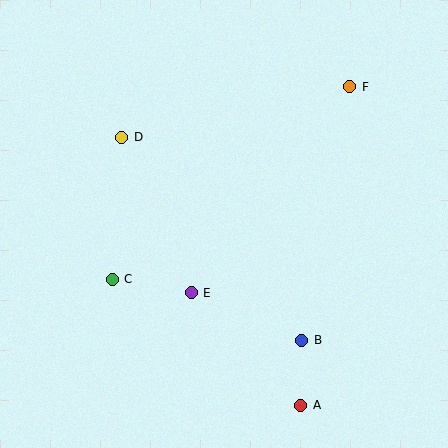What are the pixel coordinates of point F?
Point F is at (350, 87).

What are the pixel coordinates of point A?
Point A is at (301, 405).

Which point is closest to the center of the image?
Point E at (191, 293) is closest to the center.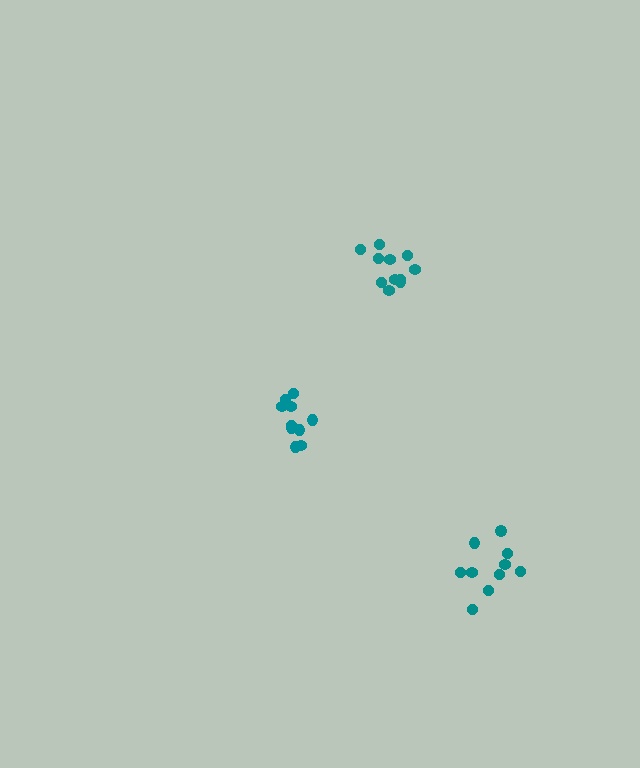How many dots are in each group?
Group 1: 11 dots, Group 2: 10 dots, Group 3: 10 dots (31 total).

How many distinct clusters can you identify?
There are 3 distinct clusters.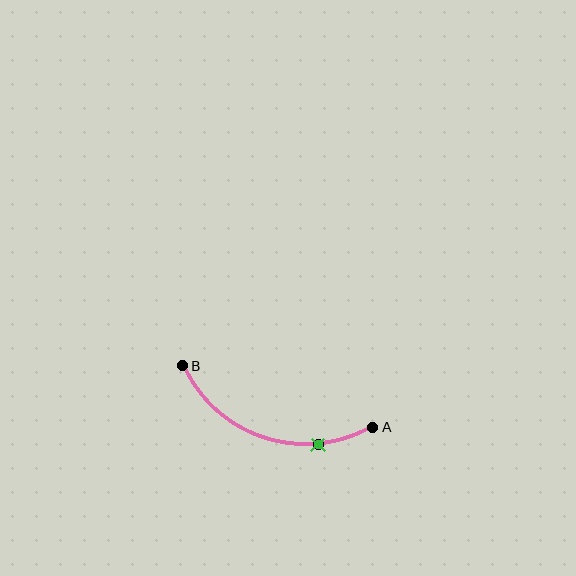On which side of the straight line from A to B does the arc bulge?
The arc bulges below the straight line connecting A and B.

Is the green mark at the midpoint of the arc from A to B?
No. The green mark lies on the arc but is closer to endpoint A. The arc midpoint would be at the point on the curve equidistant along the arc from both A and B.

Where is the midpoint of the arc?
The arc midpoint is the point on the curve farthest from the straight line joining A and B. It sits below that line.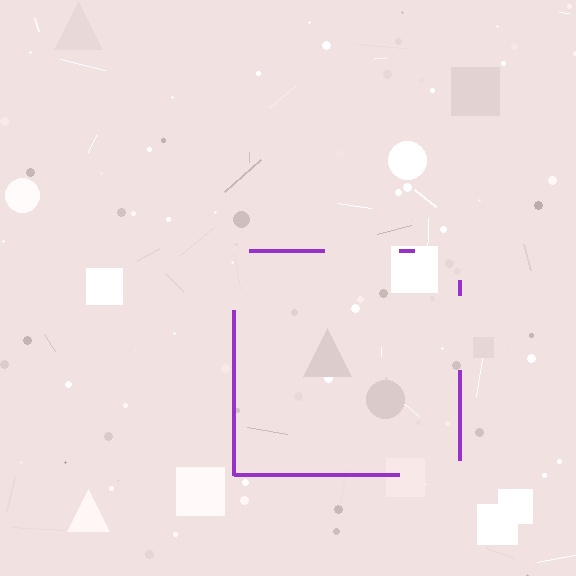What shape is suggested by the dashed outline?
The dashed outline suggests a square.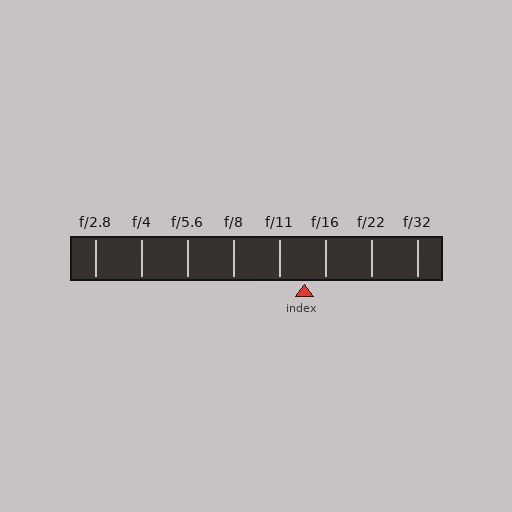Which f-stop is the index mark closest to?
The index mark is closest to f/16.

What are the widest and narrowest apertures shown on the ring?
The widest aperture shown is f/2.8 and the narrowest is f/32.